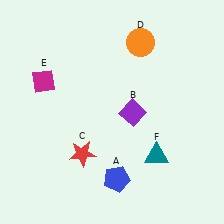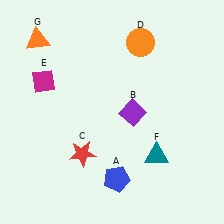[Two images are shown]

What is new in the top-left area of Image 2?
An orange triangle (G) was added in the top-left area of Image 2.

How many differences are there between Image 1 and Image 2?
There is 1 difference between the two images.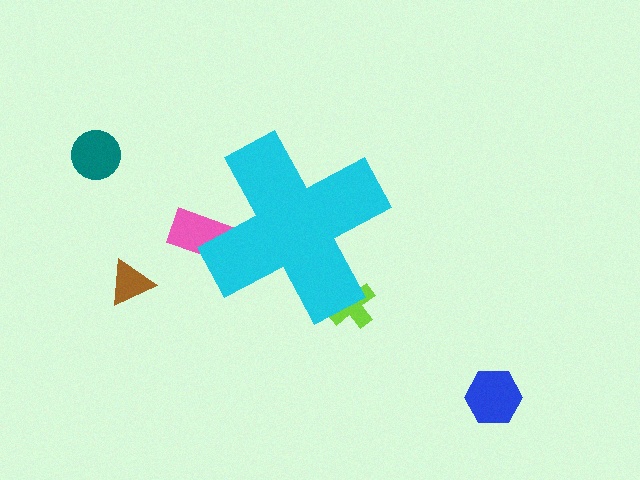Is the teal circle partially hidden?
No, the teal circle is fully visible.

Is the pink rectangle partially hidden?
Yes, the pink rectangle is partially hidden behind the cyan cross.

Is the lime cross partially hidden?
Yes, the lime cross is partially hidden behind the cyan cross.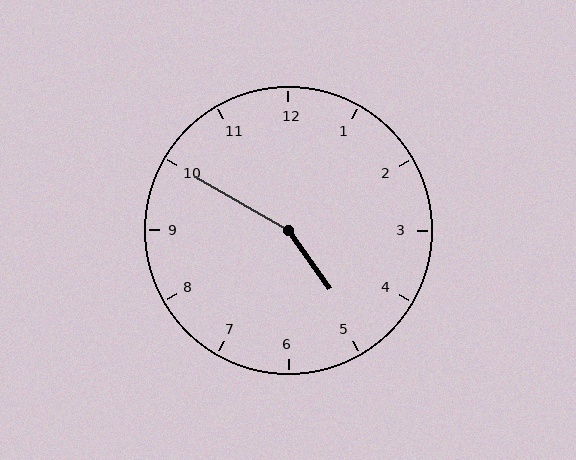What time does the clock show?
4:50.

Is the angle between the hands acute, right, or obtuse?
It is obtuse.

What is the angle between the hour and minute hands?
Approximately 155 degrees.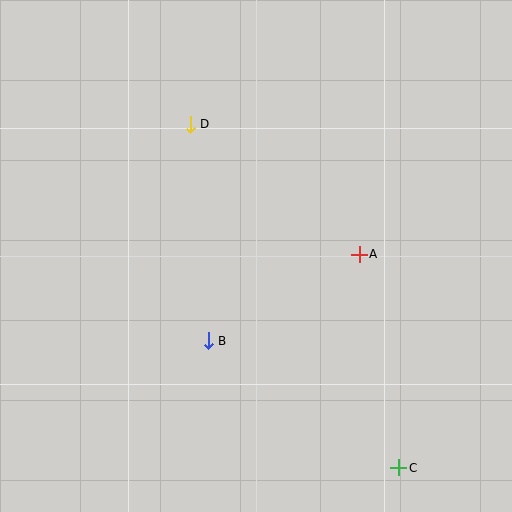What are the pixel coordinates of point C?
Point C is at (399, 468).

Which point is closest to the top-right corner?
Point A is closest to the top-right corner.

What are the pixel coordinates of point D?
Point D is at (190, 124).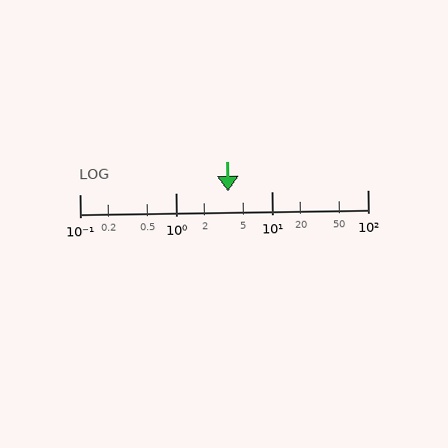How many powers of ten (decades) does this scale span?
The scale spans 3 decades, from 0.1 to 100.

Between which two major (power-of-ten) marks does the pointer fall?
The pointer is between 1 and 10.